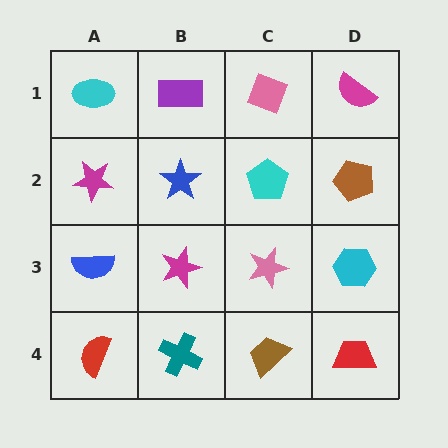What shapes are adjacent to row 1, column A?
A magenta star (row 2, column A), a purple rectangle (row 1, column B).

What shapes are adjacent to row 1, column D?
A brown pentagon (row 2, column D), a pink diamond (row 1, column C).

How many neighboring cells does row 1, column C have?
3.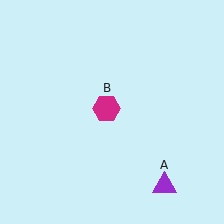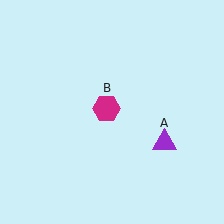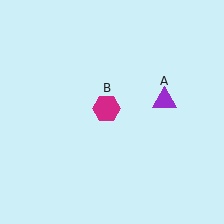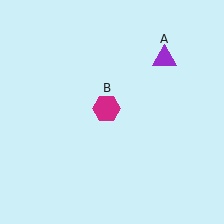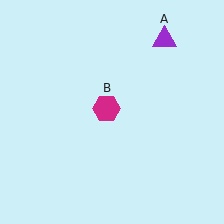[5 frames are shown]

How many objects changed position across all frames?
1 object changed position: purple triangle (object A).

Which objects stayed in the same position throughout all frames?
Magenta hexagon (object B) remained stationary.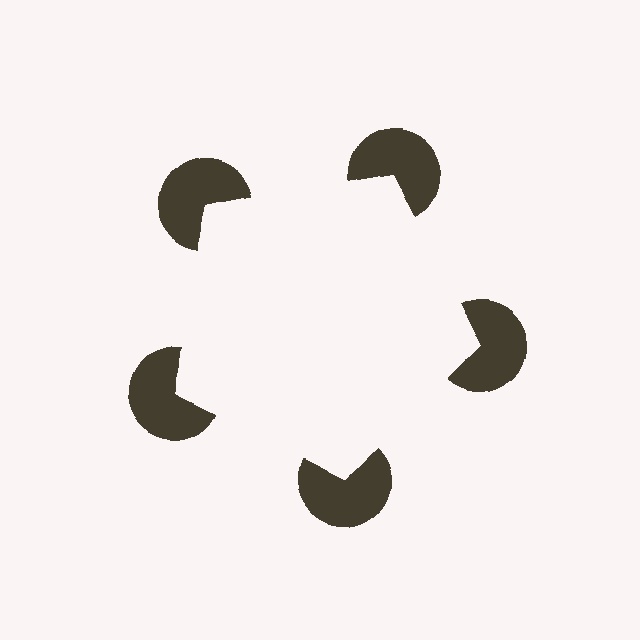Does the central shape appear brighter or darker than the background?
It typically appears slightly brighter than the background, even though no actual brightness change is drawn.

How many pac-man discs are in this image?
There are 5 — one at each vertex of the illusory pentagon.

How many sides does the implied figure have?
5 sides.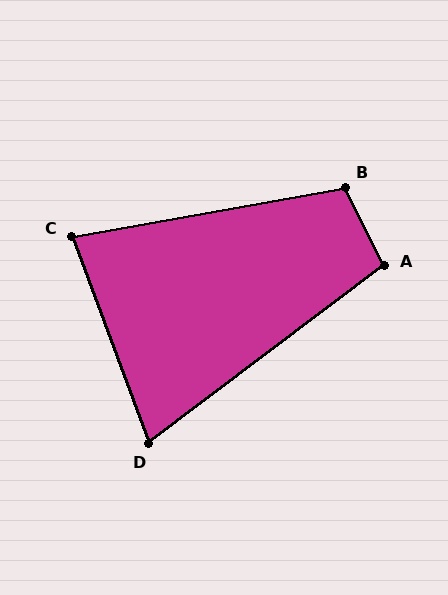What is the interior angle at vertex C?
Approximately 80 degrees (acute).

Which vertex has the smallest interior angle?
D, at approximately 74 degrees.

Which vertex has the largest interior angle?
B, at approximately 106 degrees.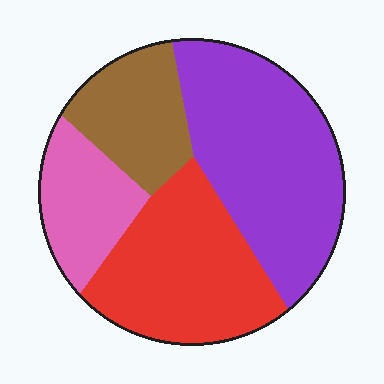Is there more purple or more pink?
Purple.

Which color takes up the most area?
Purple, at roughly 40%.